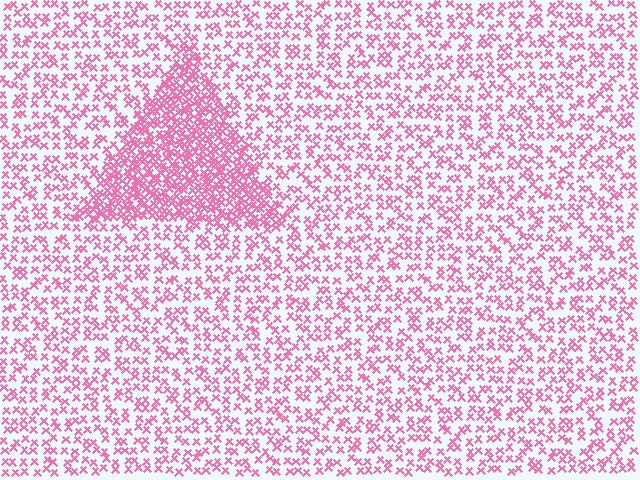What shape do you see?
I see a triangle.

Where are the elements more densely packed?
The elements are more densely packed inside the triangle boundary.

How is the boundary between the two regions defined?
The boundary is defined by a change in element density (approximately 2.4x ratio). All elements are the same color, size, and shape.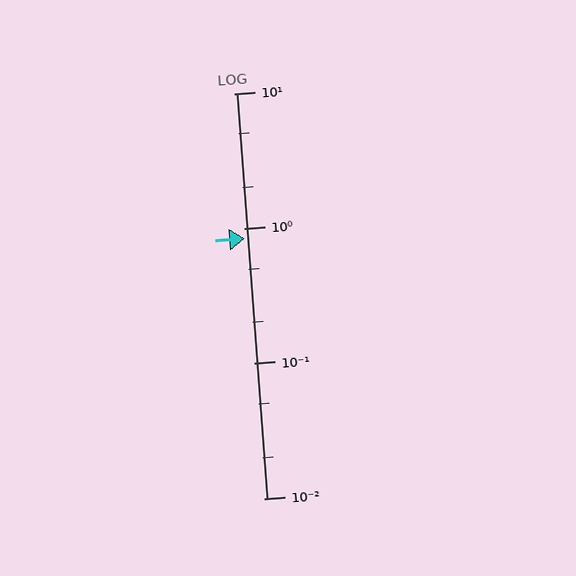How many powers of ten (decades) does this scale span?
The scale spans 3 decades, from 0.01 to 10.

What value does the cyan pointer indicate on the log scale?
The pointer indicates approximately 0.84.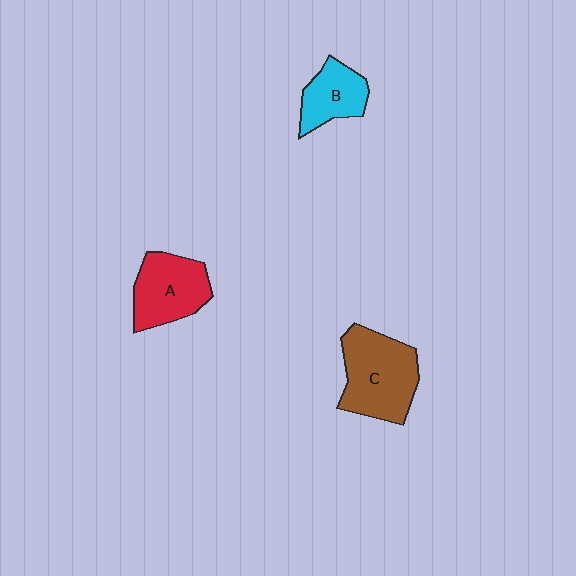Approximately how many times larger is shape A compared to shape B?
Approximately 1.4 times.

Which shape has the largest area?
Shape C (brown).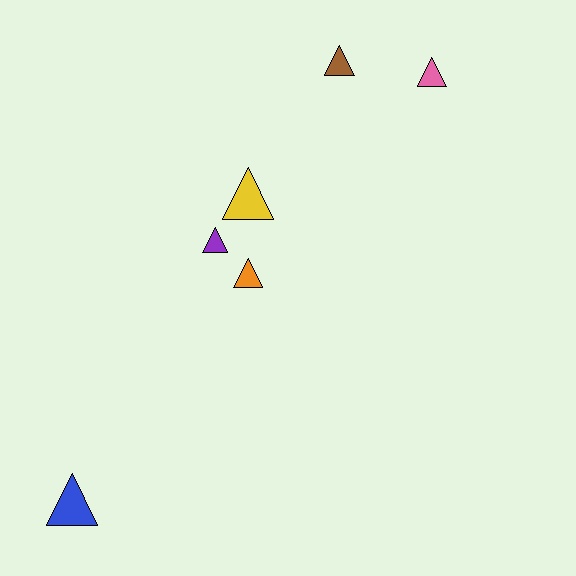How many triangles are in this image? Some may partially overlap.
There are 6 triangles.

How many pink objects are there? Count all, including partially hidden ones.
There is 1 pink object.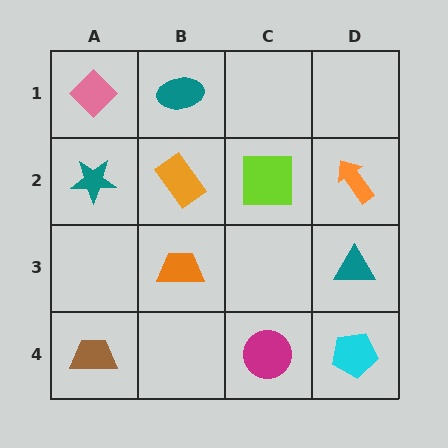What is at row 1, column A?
A pink diamond.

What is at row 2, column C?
A lime square.